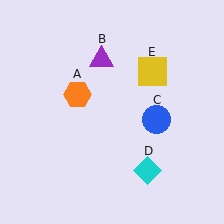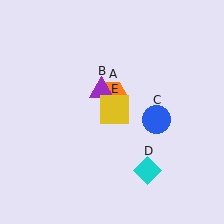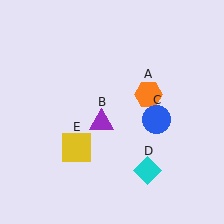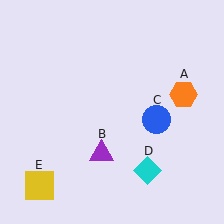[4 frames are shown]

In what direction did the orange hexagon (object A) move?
The orange hexagon (object A) moved right.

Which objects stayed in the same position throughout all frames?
Blue circle (object C) and cyan diamond (object D) remained stationary.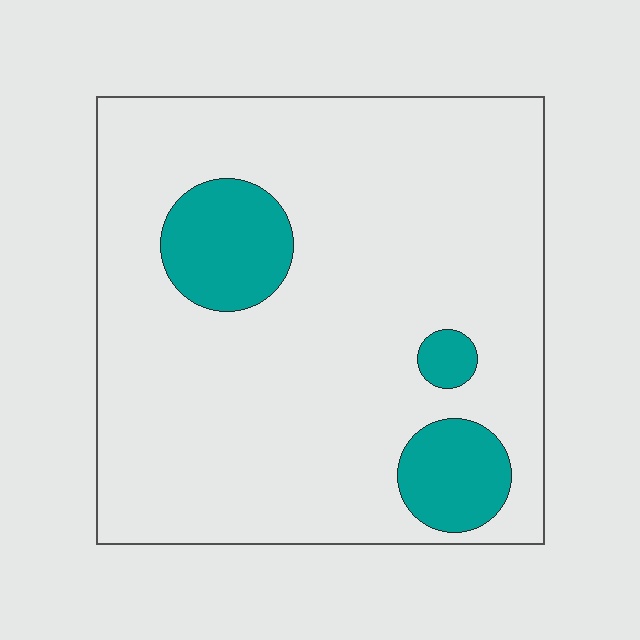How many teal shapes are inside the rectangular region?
3.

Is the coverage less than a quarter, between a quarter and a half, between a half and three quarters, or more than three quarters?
Less than a quarter.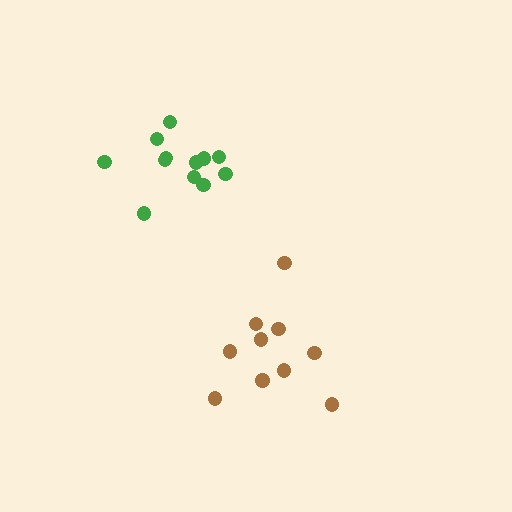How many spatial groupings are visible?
There are 2 spatial groupings.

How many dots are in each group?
Group 1: 12 dots, Group 2: 10 dots (22 total).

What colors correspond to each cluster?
The clusters are colored: green, brown.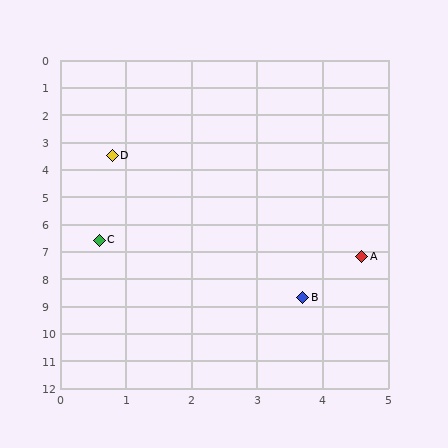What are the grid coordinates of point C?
Point C is at approximately (0.6, 6.6).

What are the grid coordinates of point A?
Point A is at approximately (4.6, 7.2).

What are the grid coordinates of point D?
Point D is at approximately (0.8, 3.5).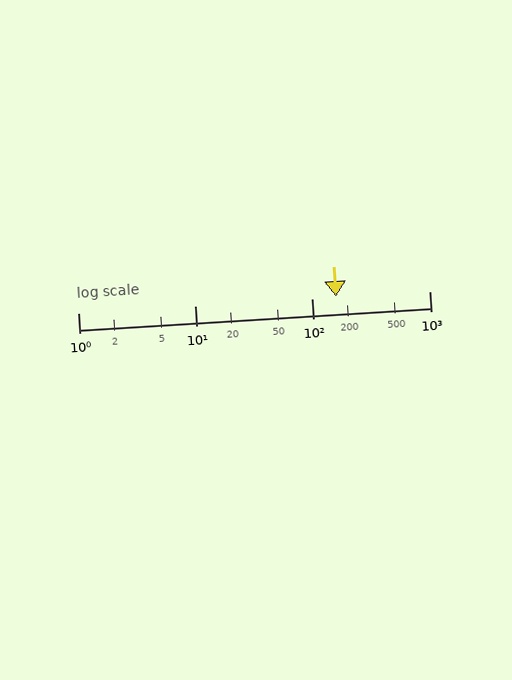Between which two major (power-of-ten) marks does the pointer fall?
The pointer is between 100 and 1000.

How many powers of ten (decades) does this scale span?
The scale spans 3 decades, from 1 to 1000.